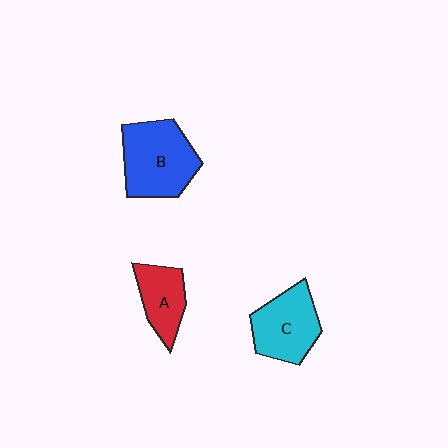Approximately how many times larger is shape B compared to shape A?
Approximately 1.7 times.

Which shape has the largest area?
Shape B (blue).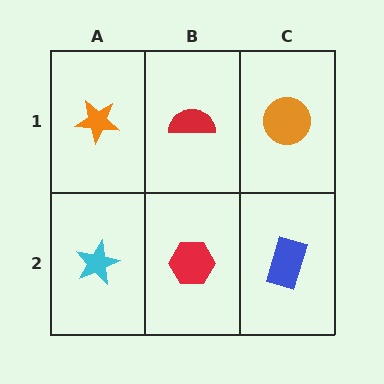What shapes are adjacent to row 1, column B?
A red hexagon (row 2, column B), an orange star (row 1, column A), an orange circle (row 1, column C).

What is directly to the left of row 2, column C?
A red hexagon.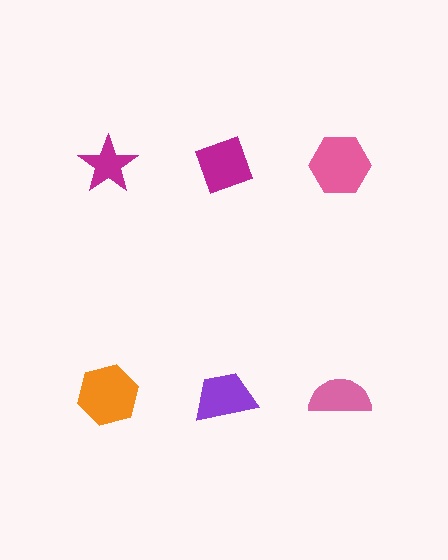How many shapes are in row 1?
3 shapes.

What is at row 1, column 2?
A magenta diamond.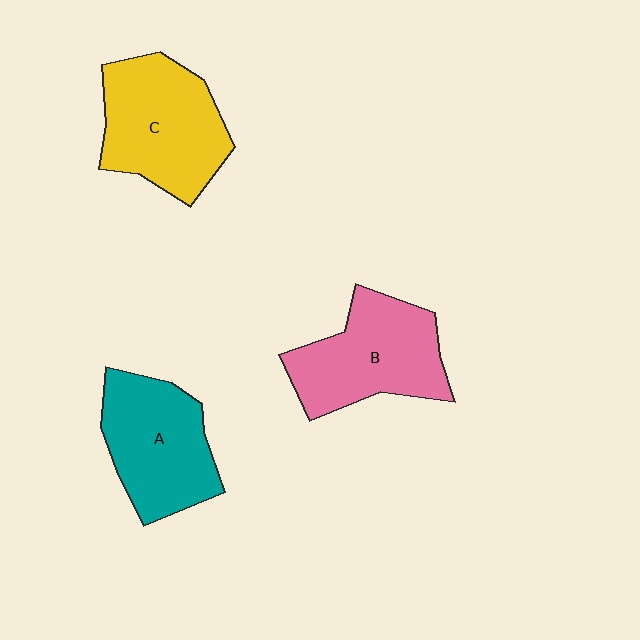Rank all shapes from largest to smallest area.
From largest to smallest: C (yellow), B (pink), A (teal).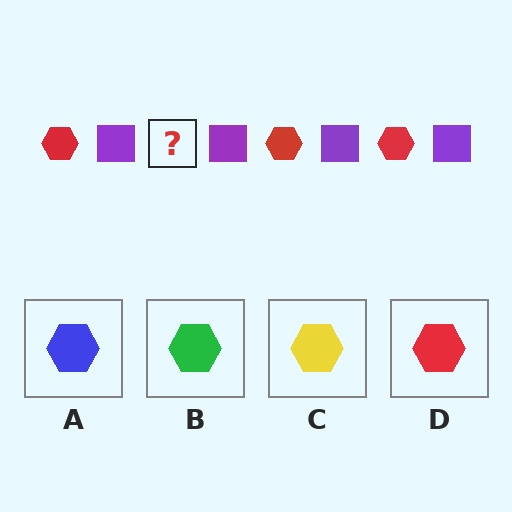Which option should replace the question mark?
Option D.